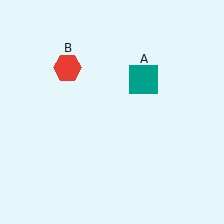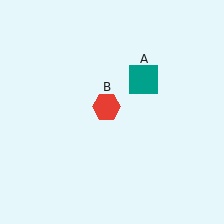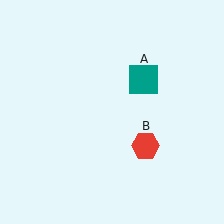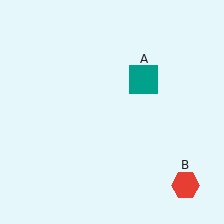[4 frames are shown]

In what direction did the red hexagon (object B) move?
The red hexagon (object B) moved down and to the right.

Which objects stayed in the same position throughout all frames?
Teal square (object A) remained stationary.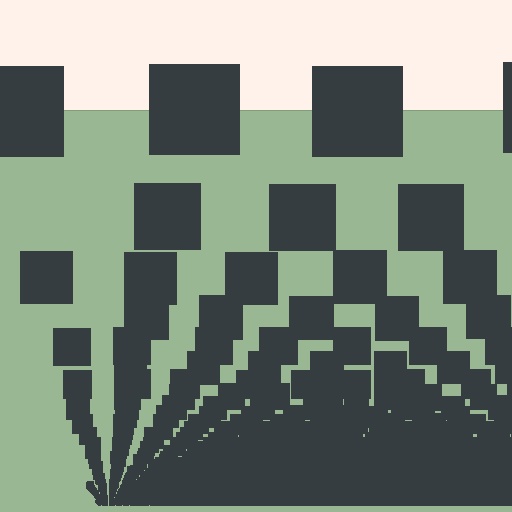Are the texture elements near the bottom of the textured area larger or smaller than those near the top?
Smaller. The gradient is inverted — elements near the bottom are smaller and denser.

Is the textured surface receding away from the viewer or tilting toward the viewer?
The surface appears to tilt toward the viewer. Texture elements get larger and sparser toward the top.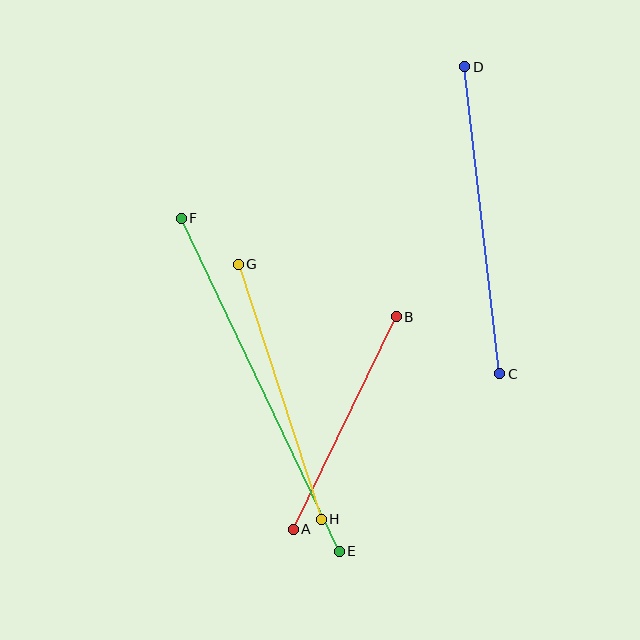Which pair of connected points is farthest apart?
Points E and F are farthest apart.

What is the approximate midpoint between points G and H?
The midpoint is at approximately (280, 392) pixels.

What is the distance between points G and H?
The distance is approximately 268 pixels.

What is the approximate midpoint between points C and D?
The midpoint is at approximately (482, 220) pixels.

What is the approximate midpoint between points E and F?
The midpoint is at approximately (260, 385) pixels.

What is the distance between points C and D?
The distance is approximately 309 pixels.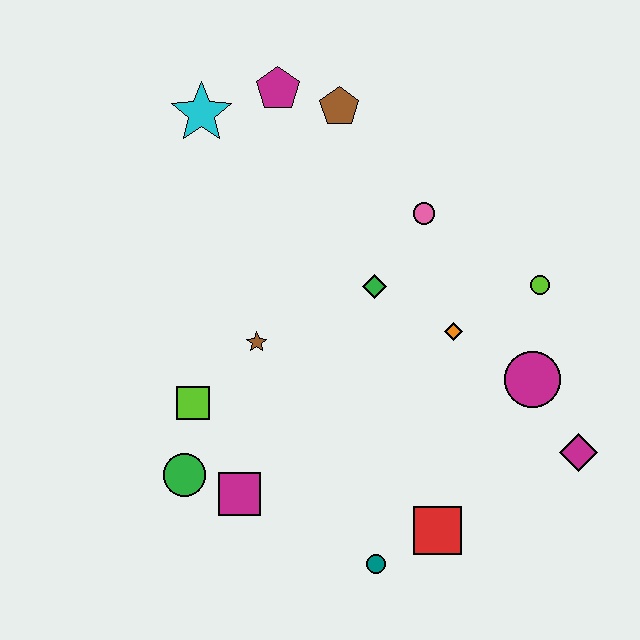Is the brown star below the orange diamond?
Yes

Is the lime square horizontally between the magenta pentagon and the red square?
No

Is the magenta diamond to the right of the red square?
Yes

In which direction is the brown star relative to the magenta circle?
The brown star is to the left of the magenta circle.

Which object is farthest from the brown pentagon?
The teal circle is farthest from the brown pentagon.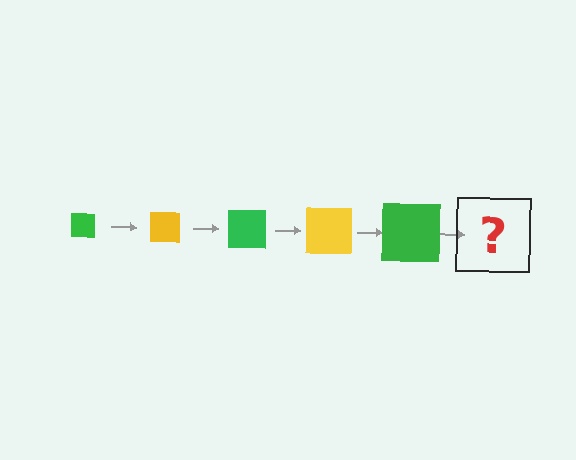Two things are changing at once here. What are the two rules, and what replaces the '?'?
The two rules are that the square grows larger each step and the color cycles through green and yellow. The '?' should be a yellow square, larger than the previous one.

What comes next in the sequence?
The next element should be a yellow square, larger than the previous one.